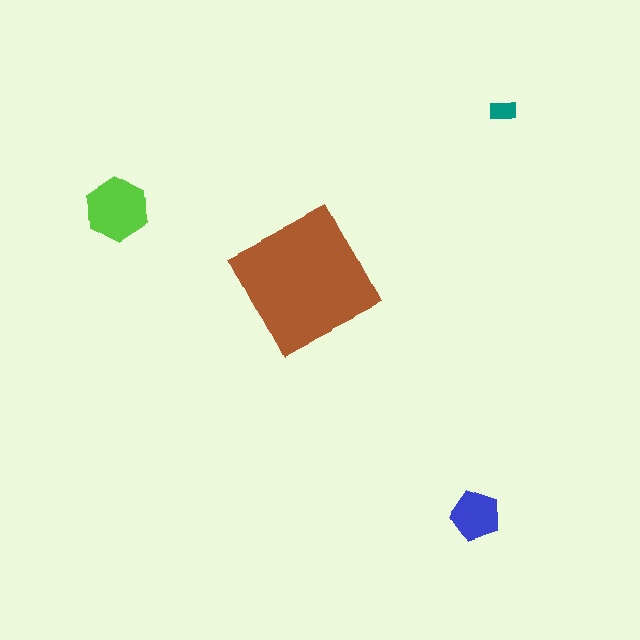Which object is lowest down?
The blue pentagon is bottommost.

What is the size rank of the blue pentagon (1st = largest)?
3rd.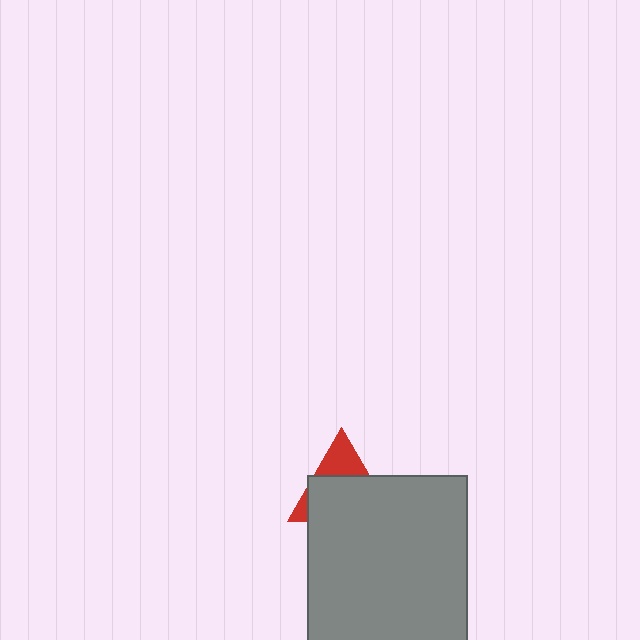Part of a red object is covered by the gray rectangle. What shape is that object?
It is a triangle.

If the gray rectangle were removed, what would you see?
You would see the complete red triangle.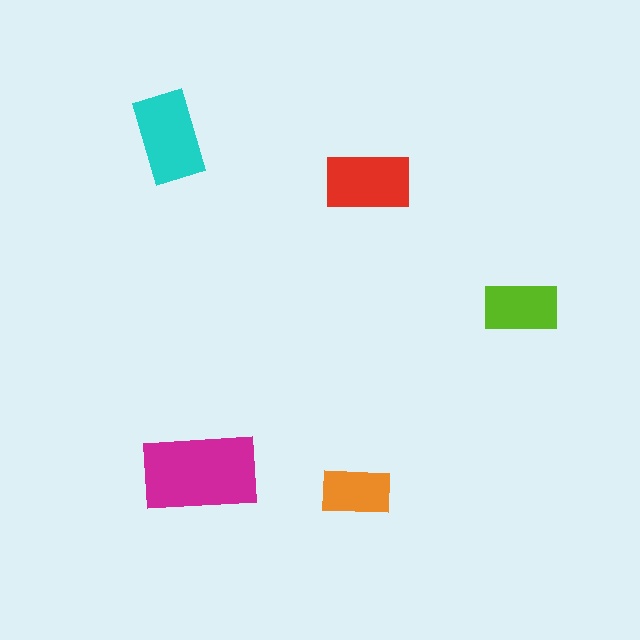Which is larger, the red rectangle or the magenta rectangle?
The magenta one.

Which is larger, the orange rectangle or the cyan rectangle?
The cyan one.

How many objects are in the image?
There are 5 objects in the image.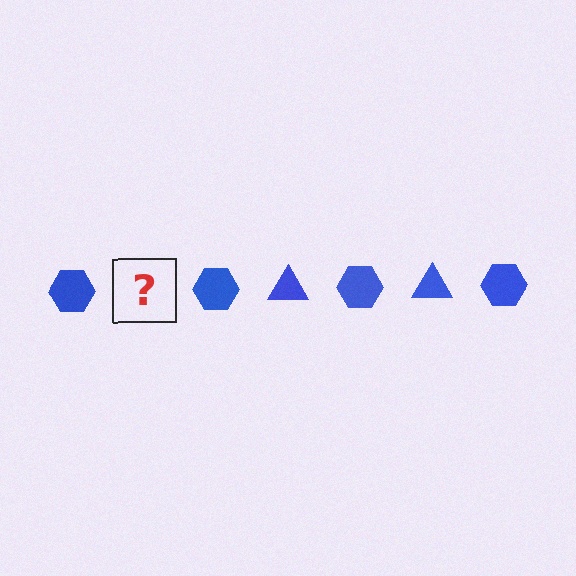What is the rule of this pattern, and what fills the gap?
The rule is that the pattern cycles through hexagon, triangle shapes in blue. The gap should be filled with a blue triangle.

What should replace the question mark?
The question mark should be replaced with a blue triangle.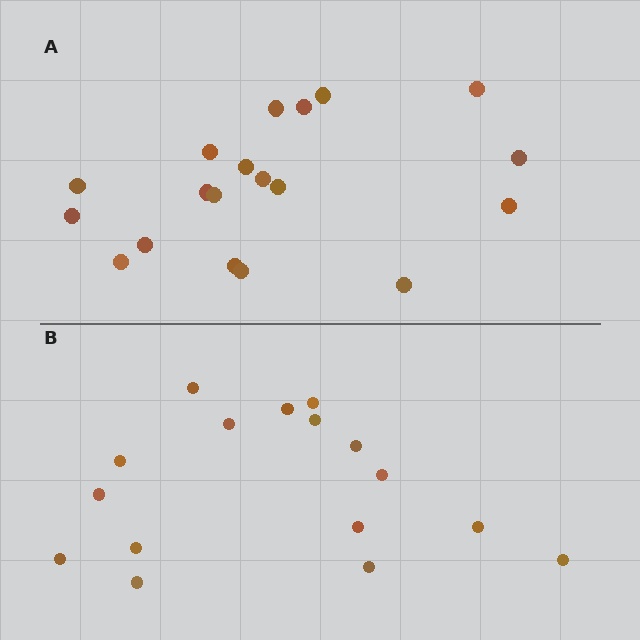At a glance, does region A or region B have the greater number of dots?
Region A (the top region) has more dots.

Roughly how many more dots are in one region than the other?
Region A has just a few more — roughly 2 or 3 more dots than region B.